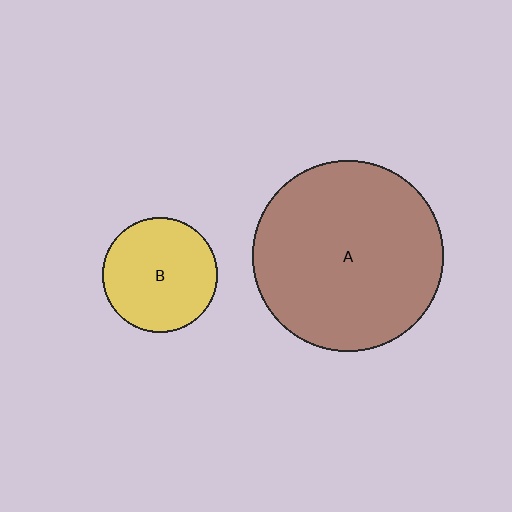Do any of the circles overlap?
No, none of the circles overlap.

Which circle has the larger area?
Circle A (brown).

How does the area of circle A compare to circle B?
Approximately 2.8 times.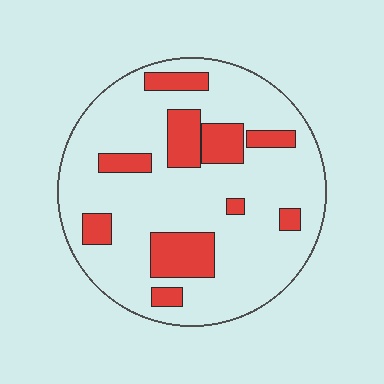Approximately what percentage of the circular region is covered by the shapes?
Approximately 20%.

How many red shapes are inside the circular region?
10.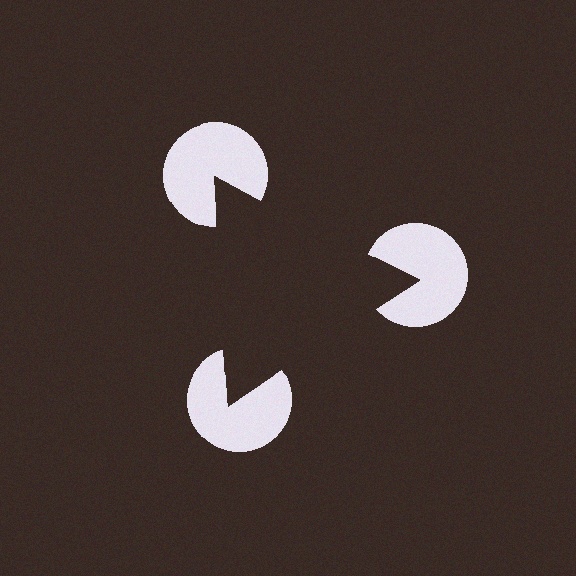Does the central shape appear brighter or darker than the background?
It typically appears slightly darker than the background, even though no actual brightness change is drawn.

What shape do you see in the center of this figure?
An illusory triangle — its edges are inferred from the aligned wedge cuts in the pac-man discs, not physically drawn.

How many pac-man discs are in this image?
There are 3 — one at each vertex of the illusory triangle.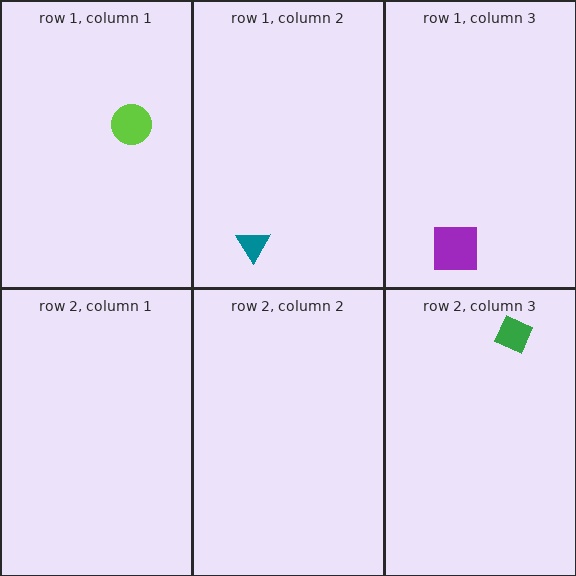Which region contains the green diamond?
The row 2, column 3 region.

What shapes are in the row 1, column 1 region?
The lime circle.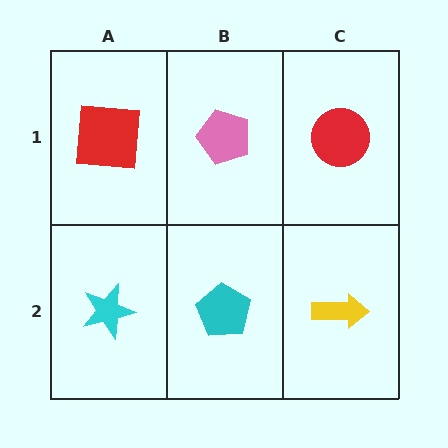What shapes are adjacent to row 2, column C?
A red circle (row 1, column C), a cyan pentagon (row 2, column B).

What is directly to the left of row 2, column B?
A cyan star.